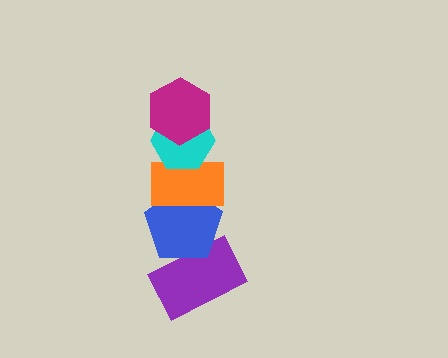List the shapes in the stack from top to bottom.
From top to bottom: the magenta hexagon, the cyan hexagon, the orange rectangle, the blue pentagon, the purple rectangle.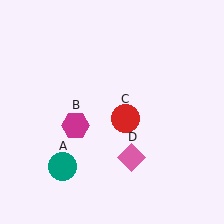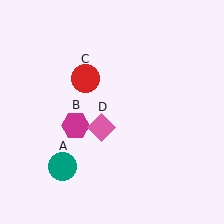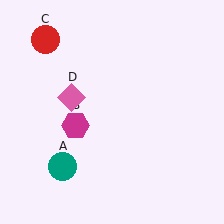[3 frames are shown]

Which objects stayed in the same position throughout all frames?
Teal circle (object A) and magenta hexagon (object B) remained stationary.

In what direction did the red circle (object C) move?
The red circle (object C) moved up and to the left.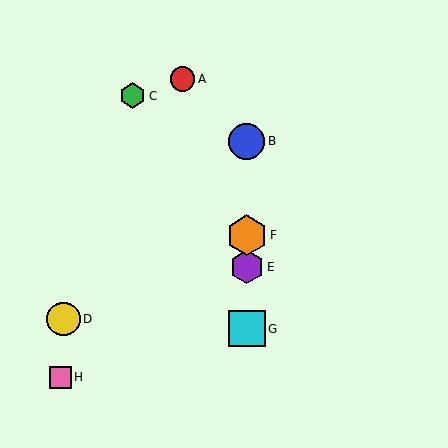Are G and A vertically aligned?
No, G is at x≈247 and A is at x≈183.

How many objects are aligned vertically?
4 objects (B, E, F, G) are aligned vertically.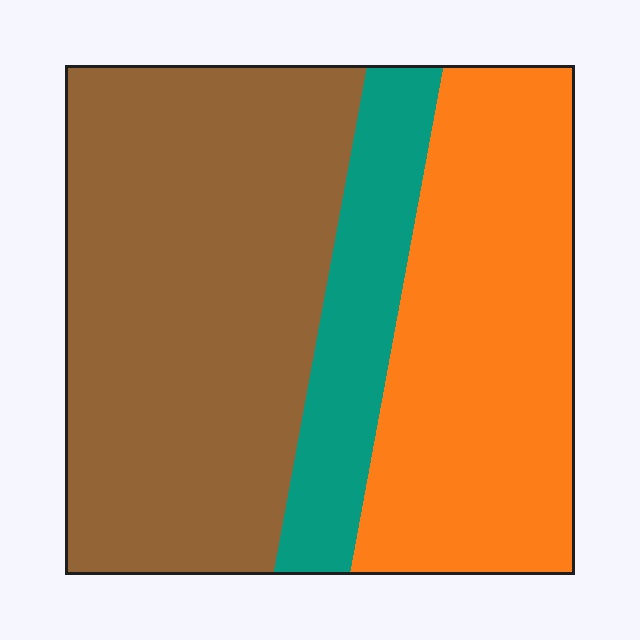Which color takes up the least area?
Teal, at roughly 15%.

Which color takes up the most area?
Brown, at roughly 50%.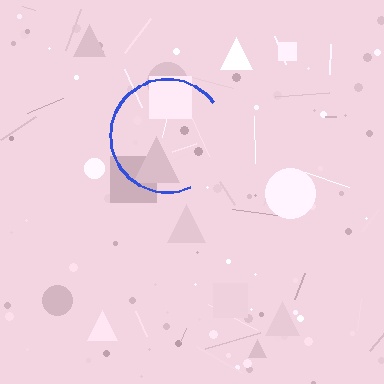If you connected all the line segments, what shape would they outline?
They would outline a circle.